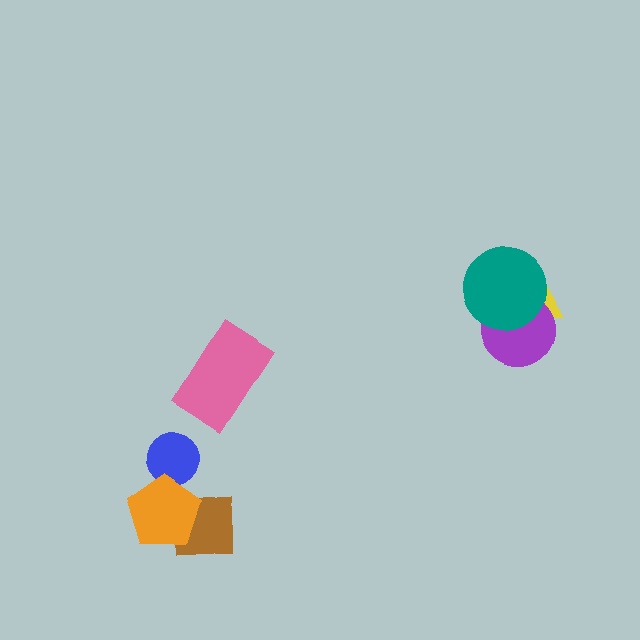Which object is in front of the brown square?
The orange pentagon is in front of the brown square.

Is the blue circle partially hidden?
Yes, it is partially covered by another shape.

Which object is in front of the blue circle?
The orange pentagon is in front of the blue circle.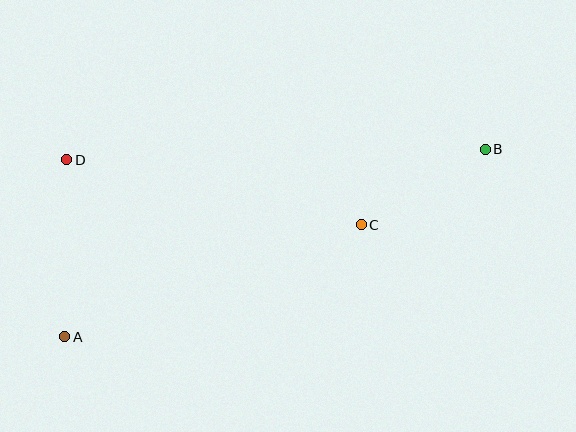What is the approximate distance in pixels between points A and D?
The distance between A and D is approximately 177 pixels.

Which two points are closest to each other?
Points B and C are closest to each other.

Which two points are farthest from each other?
Points A and B are farthest from each other.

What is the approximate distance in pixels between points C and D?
The distance between C and D is approximately 301 pixels.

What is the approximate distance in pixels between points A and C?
The distance between A and C is approximately 317 pixels.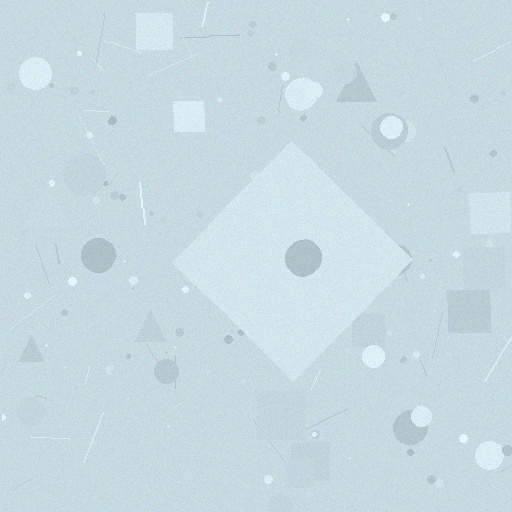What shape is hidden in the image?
A diamond is hidden in the image.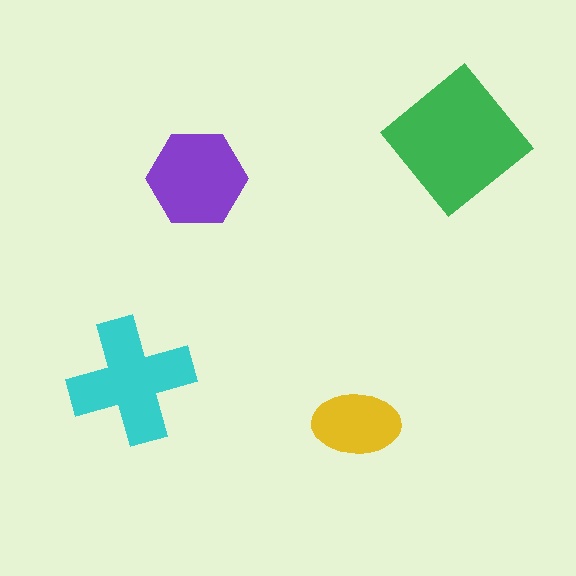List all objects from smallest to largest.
The yellow ellipse, the purple hexagon, the cyan cross, the green diamond.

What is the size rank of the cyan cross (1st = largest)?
2nd.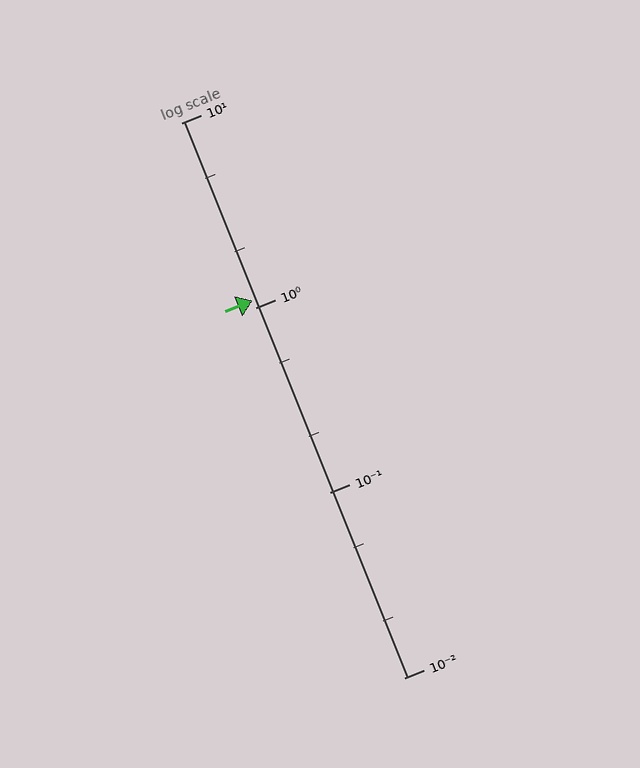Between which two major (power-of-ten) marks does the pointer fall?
The pointer is between 1 and 10.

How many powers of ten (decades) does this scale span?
The scale spans 3 decades, from 0.01 to 10.